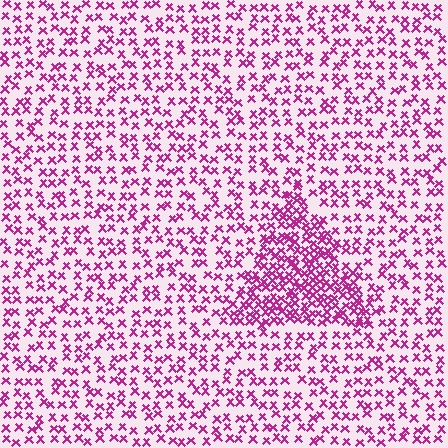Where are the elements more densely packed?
The elements are more densely packed inside the triangle boundary.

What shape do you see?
I see a triangle.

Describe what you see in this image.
The image contains small magenta elements arranged at two different densities. A triangle-shaped region is visible where the elements are more densely packed than the surrounding area.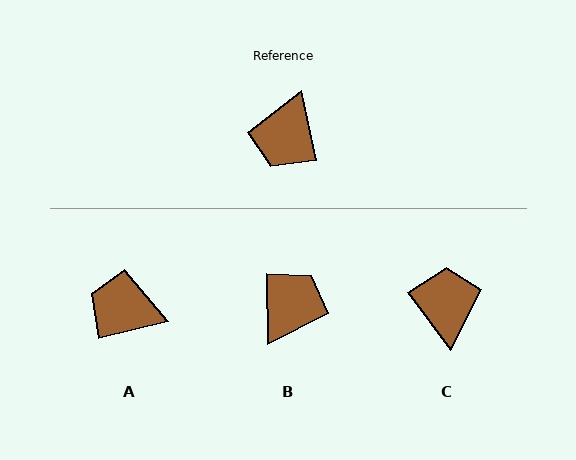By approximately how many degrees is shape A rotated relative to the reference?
Approximately 88 degrees clockwise.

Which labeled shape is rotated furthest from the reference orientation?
B, about 170 degrees away.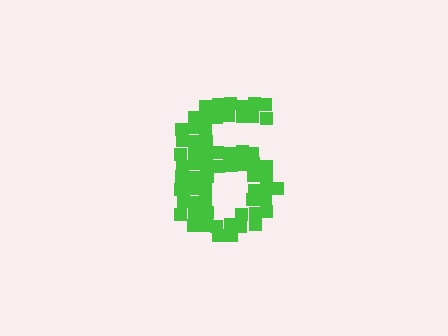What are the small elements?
The small elements are squares.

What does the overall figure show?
The overall figure shows the digit 6.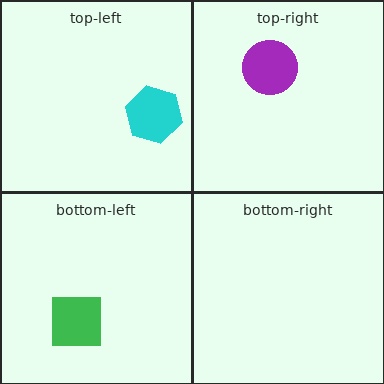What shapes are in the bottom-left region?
The green square.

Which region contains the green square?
The bottom-left region.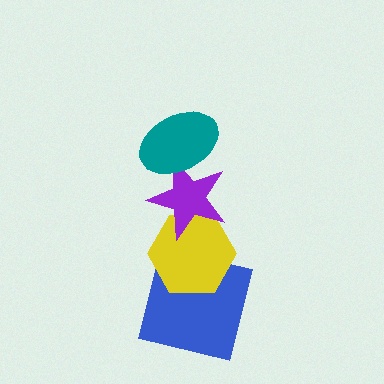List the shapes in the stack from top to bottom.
From top to bottom: the teal ellipse, the purple star, the yellow hexagon, the blue square.